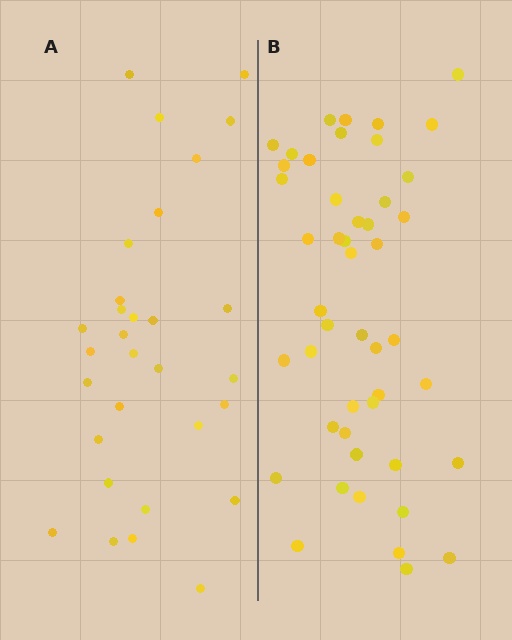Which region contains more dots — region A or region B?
Region B (the right region) has more dots.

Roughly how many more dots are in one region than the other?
Region B has approximately 15 more dots than region A.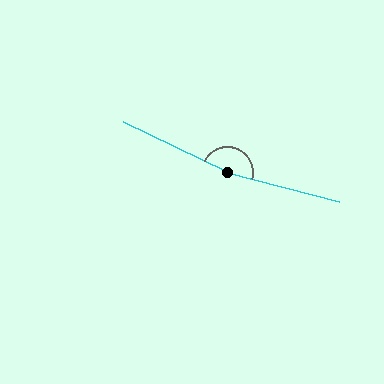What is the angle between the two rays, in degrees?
Approximately 168 degrees.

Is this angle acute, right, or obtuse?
It is obtuse.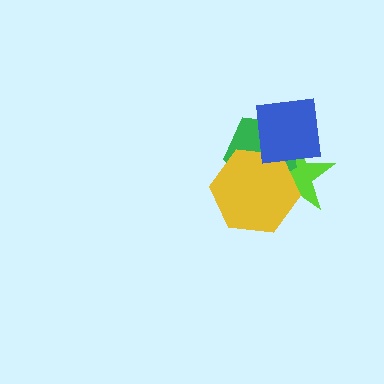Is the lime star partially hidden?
Yes, it is partially covered by another shape.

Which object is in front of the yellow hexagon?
The blue square is in front of the yellow hexagon.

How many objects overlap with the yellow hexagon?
3 objects overlap with the yellow hexagon.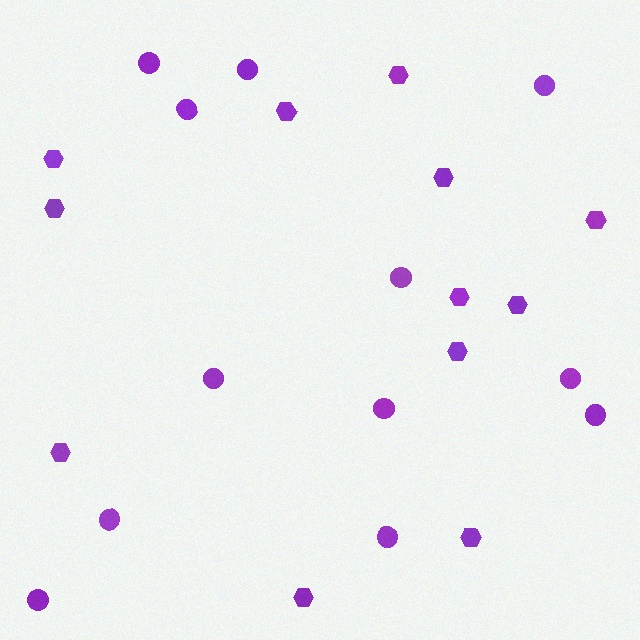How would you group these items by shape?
There are 2 groups: one group of circles (12) and one group of hexagons (12).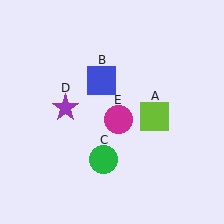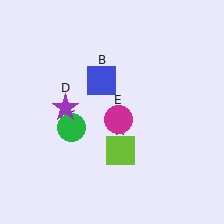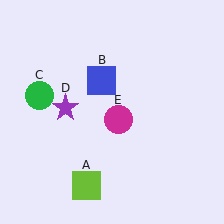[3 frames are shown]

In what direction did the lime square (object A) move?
The lime square (object A) moved down and to the left.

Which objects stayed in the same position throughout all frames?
Blue square (object B) and purple star (object D) and magenta circle (object E) remained stationary.